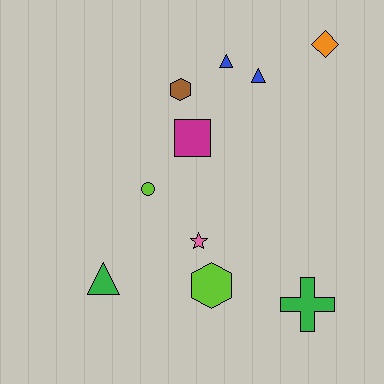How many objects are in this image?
There are 10 objects.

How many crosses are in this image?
There is 1 cross.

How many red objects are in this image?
There are no red objects.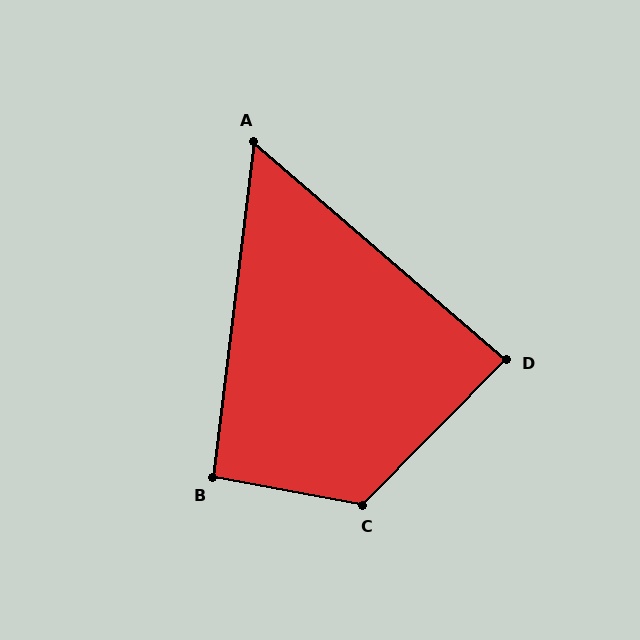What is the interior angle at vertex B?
Approximately 94 degrees (approximately right).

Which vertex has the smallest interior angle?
A, at approximately 56 degrees.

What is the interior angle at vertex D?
Approximately 86 degrees (approximately right).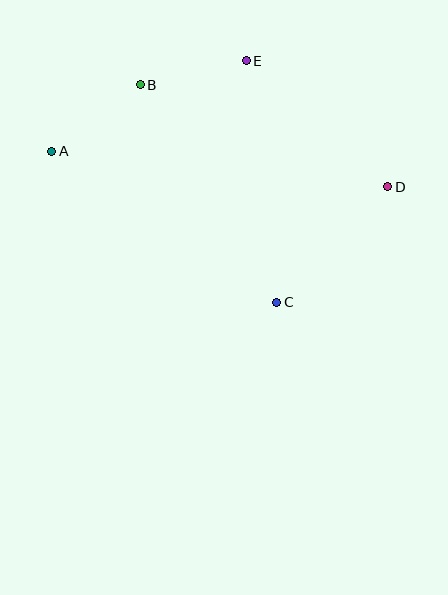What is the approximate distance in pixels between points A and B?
The distance between A and B is approximately 111 pixels.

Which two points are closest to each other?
Points B and E are closest to each other.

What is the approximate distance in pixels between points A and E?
The distance between A and E is approximately 214 pixels.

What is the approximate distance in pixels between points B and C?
The distance between B and C is approximately 257 pixels.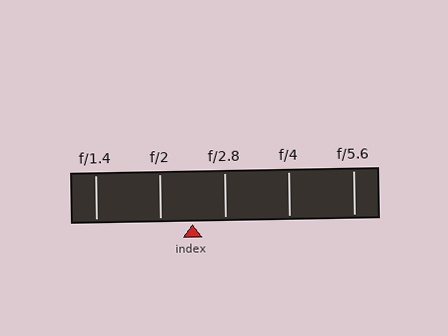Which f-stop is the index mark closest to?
The index mark is closest to f/2.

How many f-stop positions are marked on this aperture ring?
There are 5 f-stop positions marked.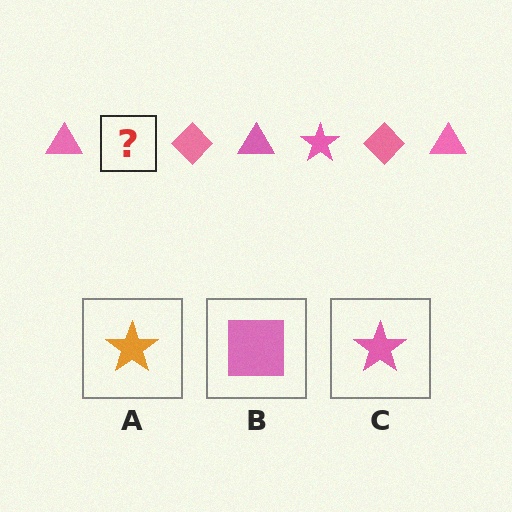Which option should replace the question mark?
Option C.